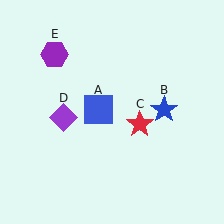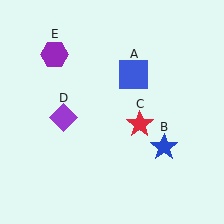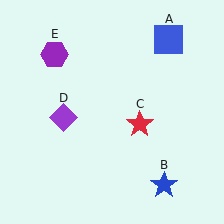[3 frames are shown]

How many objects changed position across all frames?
2 objects changed position: blue square (object A), blue star (object B).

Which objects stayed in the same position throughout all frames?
Red star (object C) and purple diamond (object D) and purple hexagon (object E) remained stationary.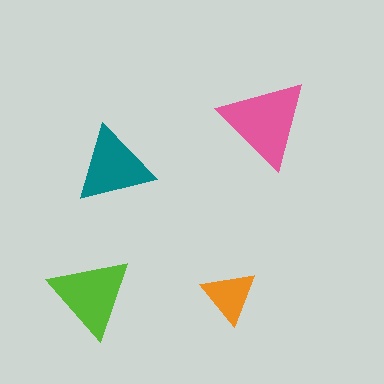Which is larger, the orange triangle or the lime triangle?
The lime one.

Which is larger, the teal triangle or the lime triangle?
The lime one.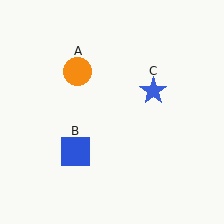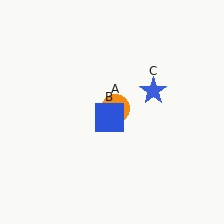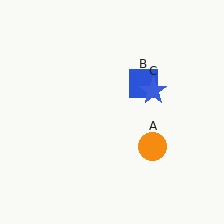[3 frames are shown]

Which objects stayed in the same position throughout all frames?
Blue star (object C) remained stationary.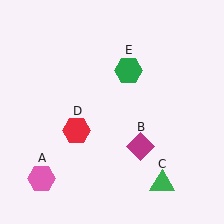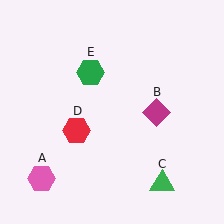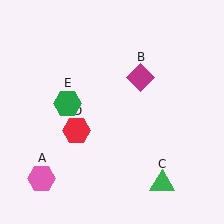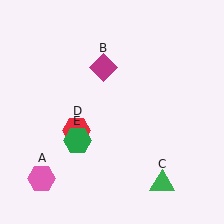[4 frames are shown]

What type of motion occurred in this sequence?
The magenta diamond (object B), green hexagon (object E) rotated counterclockwise around the center of the scene.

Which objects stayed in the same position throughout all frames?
Pink hexagon (object A) and green triangle (object C) and red hexagon (object D) remained stationary.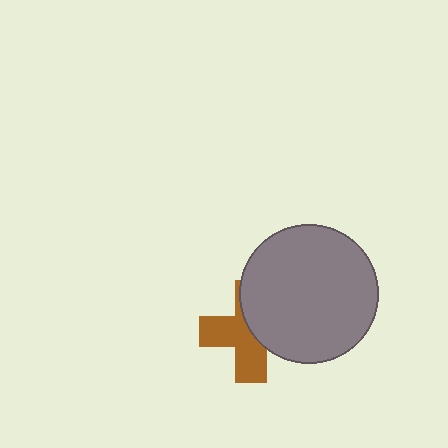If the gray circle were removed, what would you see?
You would see the complete brown cross.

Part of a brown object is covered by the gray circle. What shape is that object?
It is a cross.